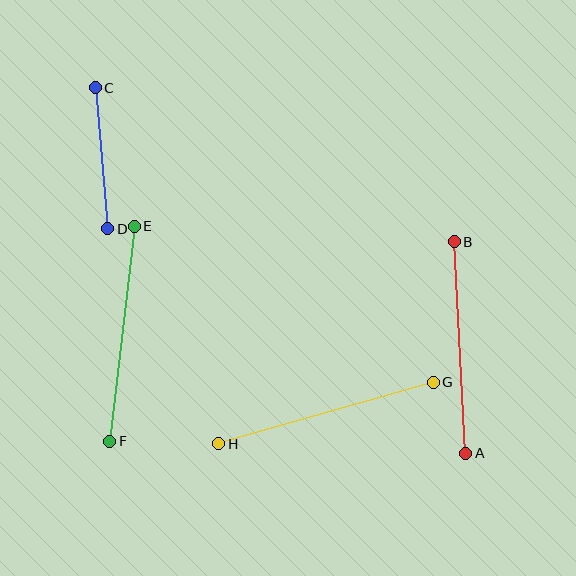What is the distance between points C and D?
The distance is approximately 142 pixels.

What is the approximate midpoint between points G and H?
The midpoint is at approximately (326, 413) pixels.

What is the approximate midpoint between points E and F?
The midpoint is at approximately (122, 334) pixels.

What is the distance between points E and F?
The distance is approximately 216 pixels.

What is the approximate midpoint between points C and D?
The midpoint is at approximately (102, 158) pixels.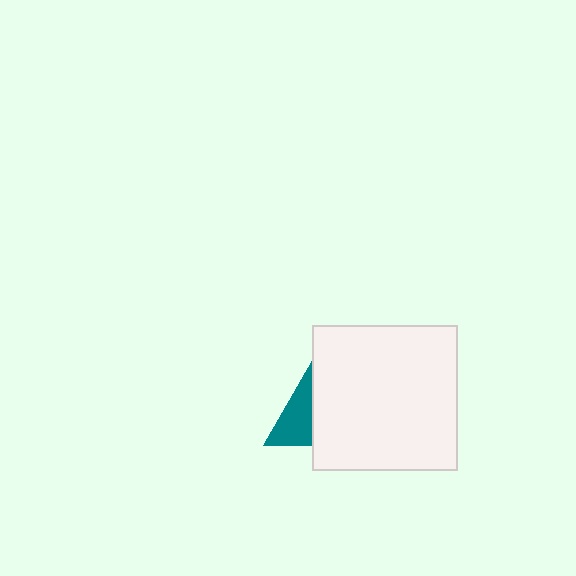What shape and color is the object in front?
The object in front is a white square.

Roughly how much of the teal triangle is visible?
A small part of it is visible (roughly 41%).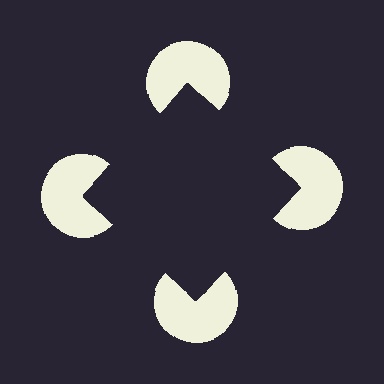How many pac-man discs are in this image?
There are 4 — one at each vertex of the illusory square.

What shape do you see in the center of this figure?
An illusory square — its edges are inferred from the aligned wedge cuts in the pac-man discs, not physically drawn.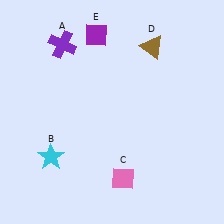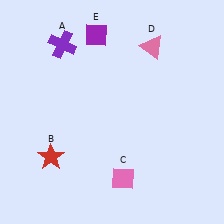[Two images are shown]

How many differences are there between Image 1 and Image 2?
There are 2 differences between the two images.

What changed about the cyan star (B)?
In Image 1, B is cyan. In Image 2, it changed to red.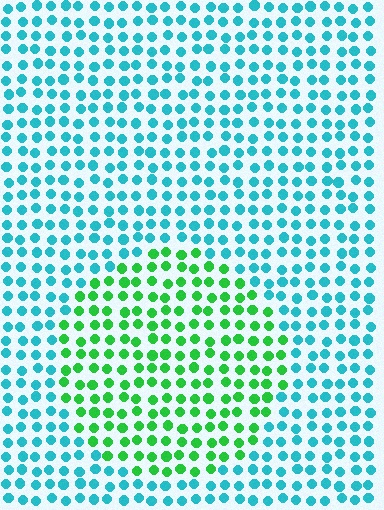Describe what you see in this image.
The image is filled with small cyan elements in a uniform arrangement. A circle-shaped region is visible where the elements are tinted to a slightly different hue, forming a subtle color boundary.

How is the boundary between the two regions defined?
The boundary is defined purely by a slight shift in hue (about 56 degrees). Spacing, size, and orientation are identical on both sides.